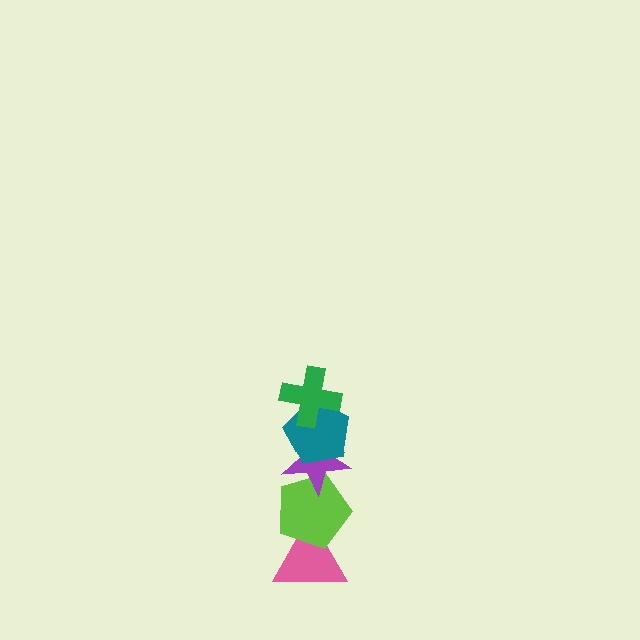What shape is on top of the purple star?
The teal pentagon is on top of the purple star.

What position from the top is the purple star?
The purple star is 3rd from the top.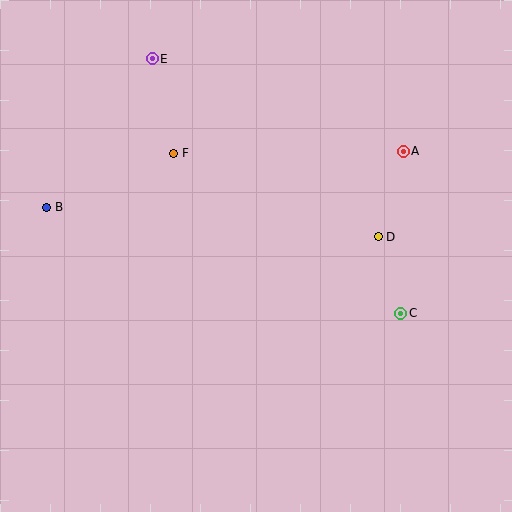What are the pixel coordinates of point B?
Point B is at (47, 207).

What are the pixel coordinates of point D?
Point D is at (378, 237).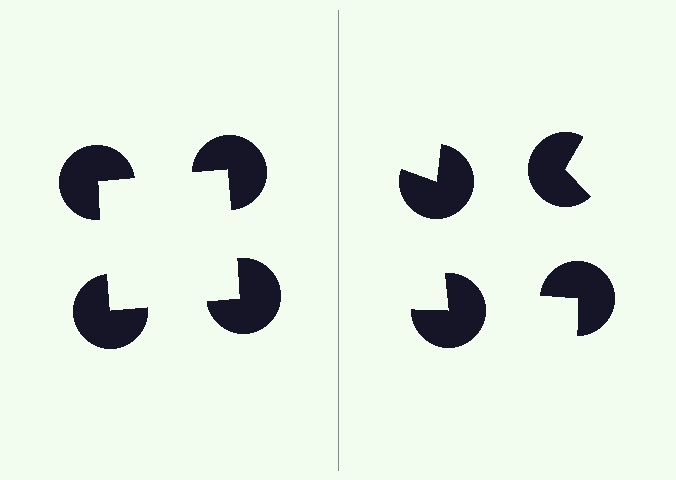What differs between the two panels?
The pac-man discs are positioned identically on both sides; only the wedge orientations differ. On the left they align to a square; on the right they are misaligned.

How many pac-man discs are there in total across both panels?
8 — 4 on each side.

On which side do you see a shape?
An illusory square appears on the left side. On the right side the wedge cuts are rotated, so no coherent shape forms.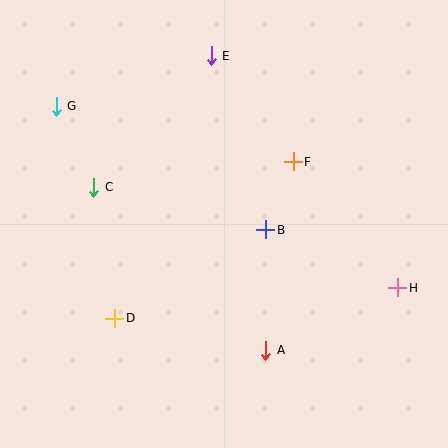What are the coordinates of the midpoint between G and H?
The midpoint between G and H is at (227, 197).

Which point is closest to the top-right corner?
Point F is closest to the top-right corner.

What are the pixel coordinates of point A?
Point A is at (266, 350).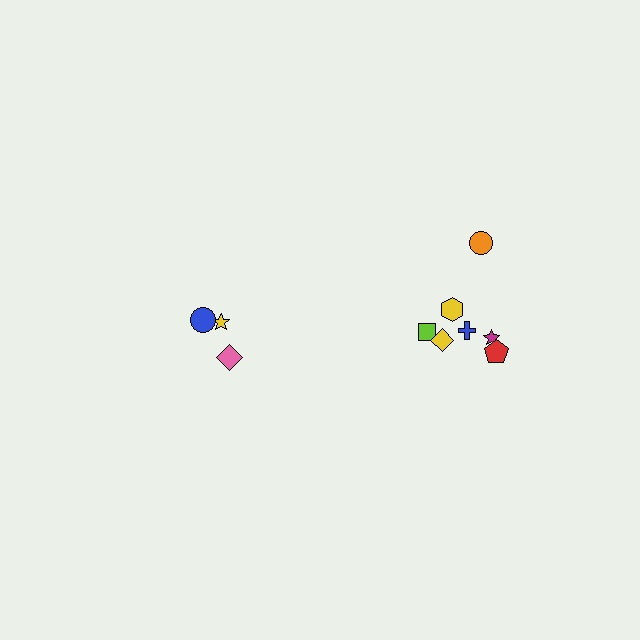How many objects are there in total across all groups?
There are 10 objects.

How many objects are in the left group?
There are 3 objects.